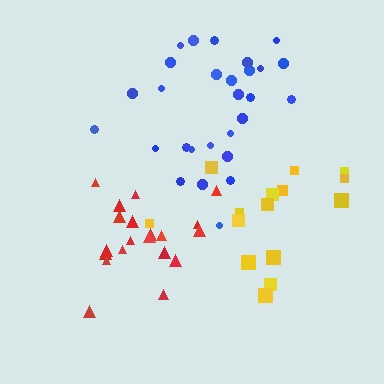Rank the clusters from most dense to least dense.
blue, red, yellow.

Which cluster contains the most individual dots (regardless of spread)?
Blue (28).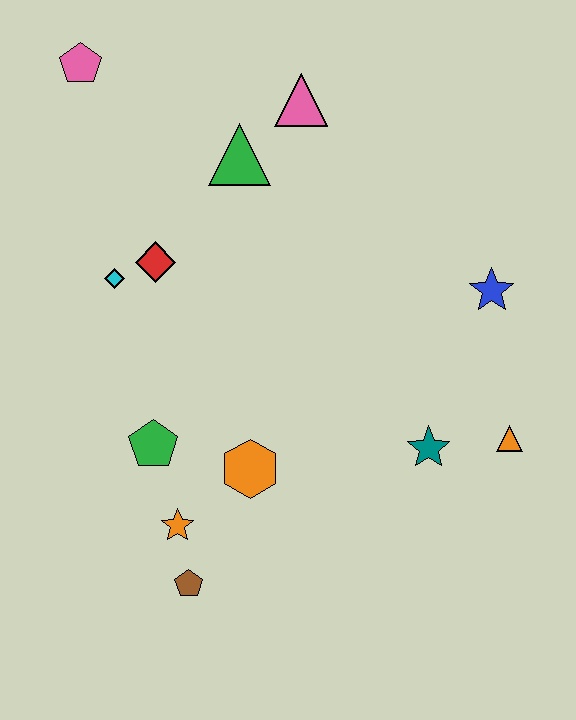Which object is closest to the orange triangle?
The teal star is closest to the orange triangle.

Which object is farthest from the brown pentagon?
The pink pentagon is farthest from the brown pentagon.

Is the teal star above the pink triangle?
No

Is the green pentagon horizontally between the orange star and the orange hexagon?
No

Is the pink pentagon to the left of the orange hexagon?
Yes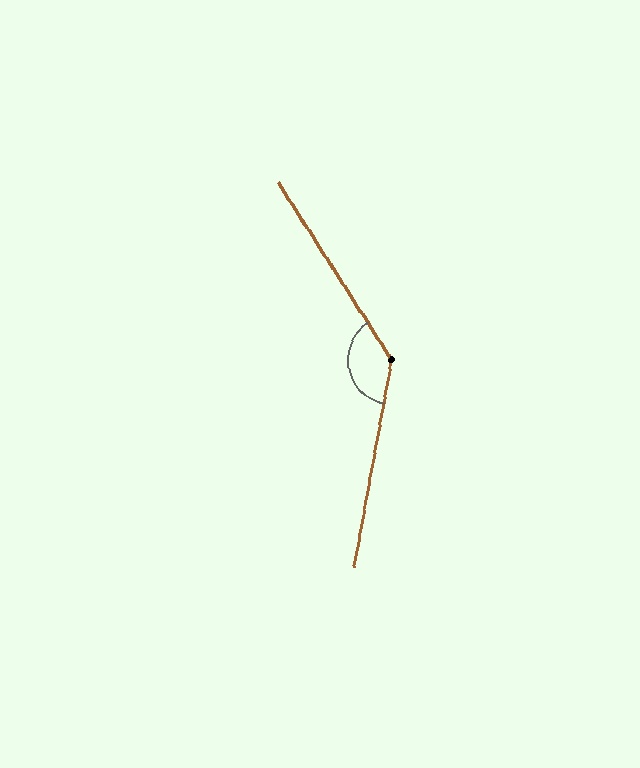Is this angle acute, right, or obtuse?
It is obtuse.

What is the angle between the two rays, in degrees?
Approximately 137 degrees.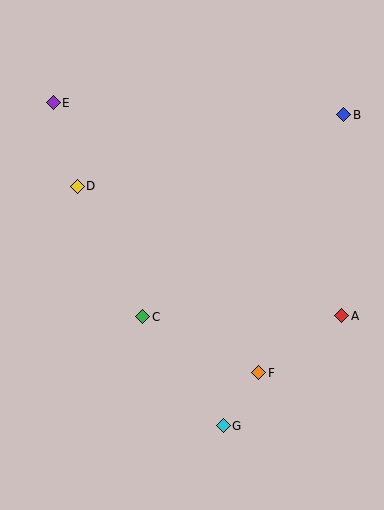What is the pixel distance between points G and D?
The distance between G and D is 280 pixels.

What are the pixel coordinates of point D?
Point D is at (77, 186).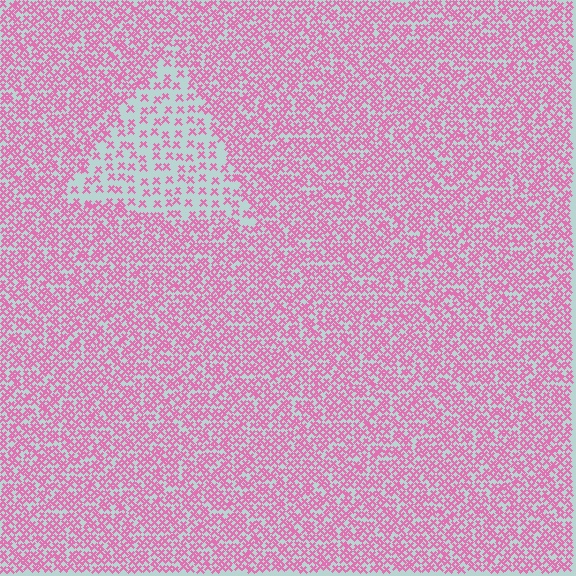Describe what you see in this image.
The image contains small pink elements arranged at two different densities. A triangle-shaped region is visible where the elements are less densely packed than the surrounding area.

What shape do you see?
I see a triangle.